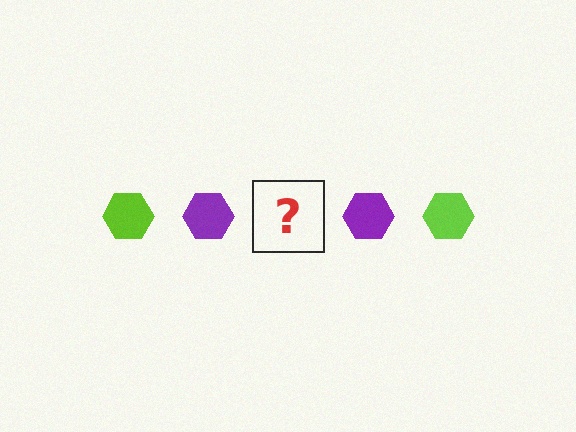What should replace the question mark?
The question mark should be replaced with a lime hexagon.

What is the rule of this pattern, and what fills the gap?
The rule is that the pattern cycles through lime, purple hexagons. The gap should be filled with a lime hexagon.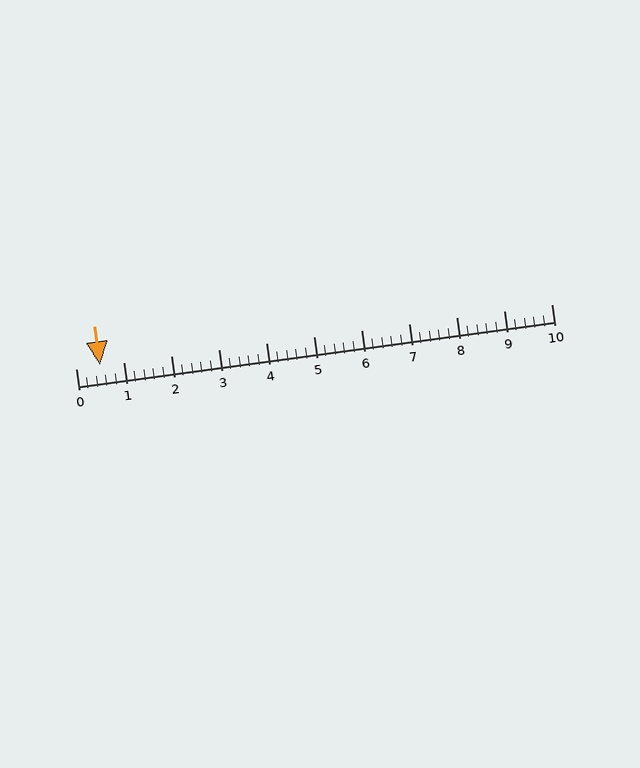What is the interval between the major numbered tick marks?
The major tick marks are spaced 1 units apart.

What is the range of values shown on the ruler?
The ruler shows values from 0 to 10.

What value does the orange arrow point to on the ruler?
The orange arrow points to approximately 0.5.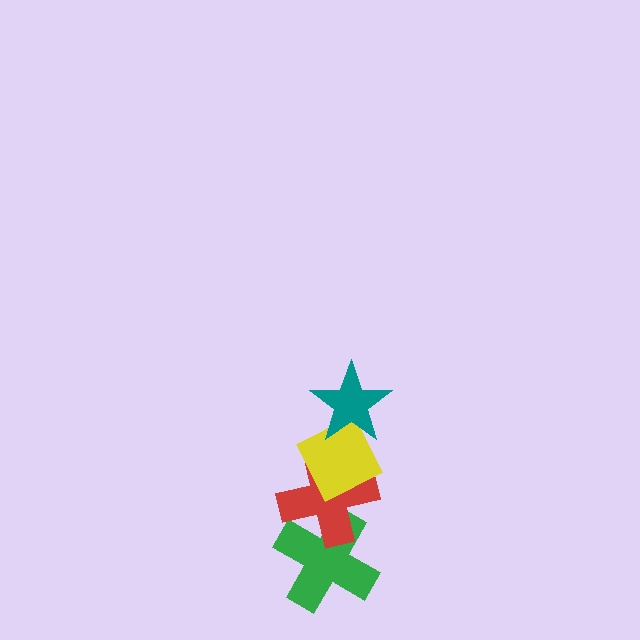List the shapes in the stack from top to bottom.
From top to bottom: the teal star, the yellow diamond, the red cross, the green cross.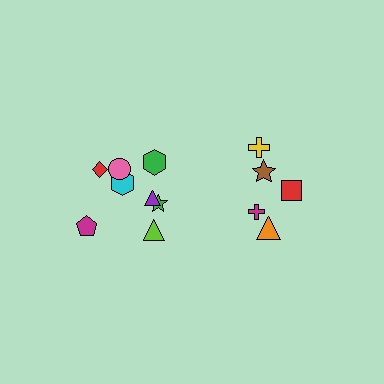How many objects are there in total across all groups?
There are 13 objects.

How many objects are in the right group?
There are 5 objects.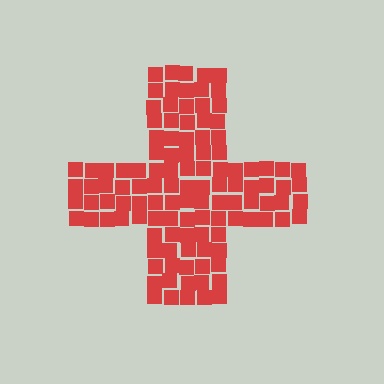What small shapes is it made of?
It is made of small squares.